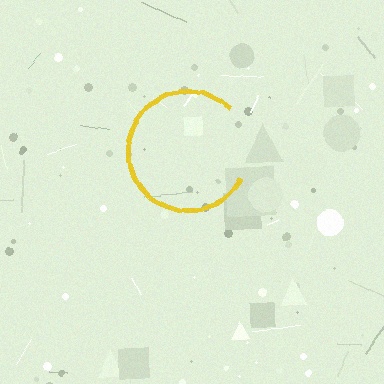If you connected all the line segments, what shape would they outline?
They would outline a circle.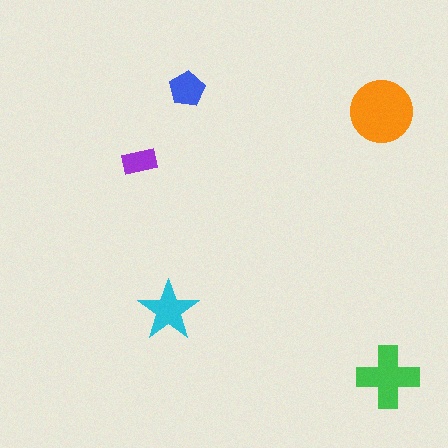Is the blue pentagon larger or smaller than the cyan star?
Smaller.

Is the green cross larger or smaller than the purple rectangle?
Larger.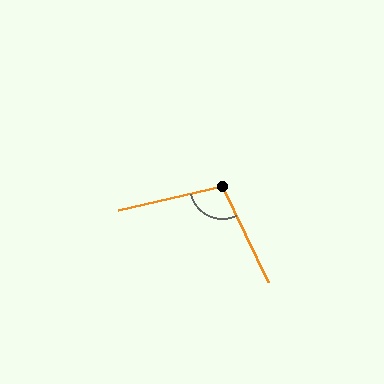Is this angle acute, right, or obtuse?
It is obtuse.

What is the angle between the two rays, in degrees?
Approximately 103 degrees.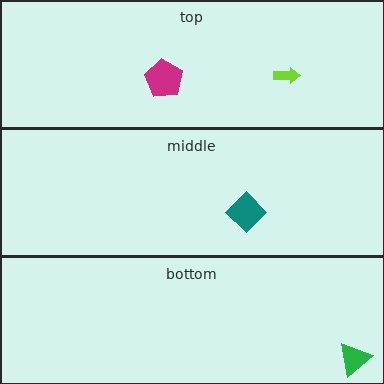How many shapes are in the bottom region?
1.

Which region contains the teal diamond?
The middle region.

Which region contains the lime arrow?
The top region.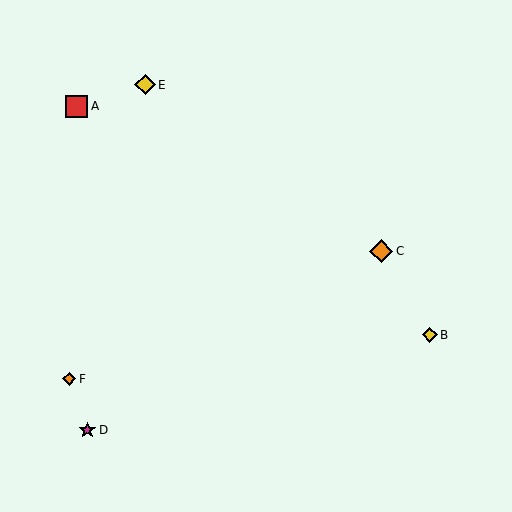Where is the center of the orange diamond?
The center of the orange diamond is at (381, 251).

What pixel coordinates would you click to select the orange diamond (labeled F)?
Click at (69, 379) to select the orange diamond F.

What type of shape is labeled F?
Shape F is an orange diamond.